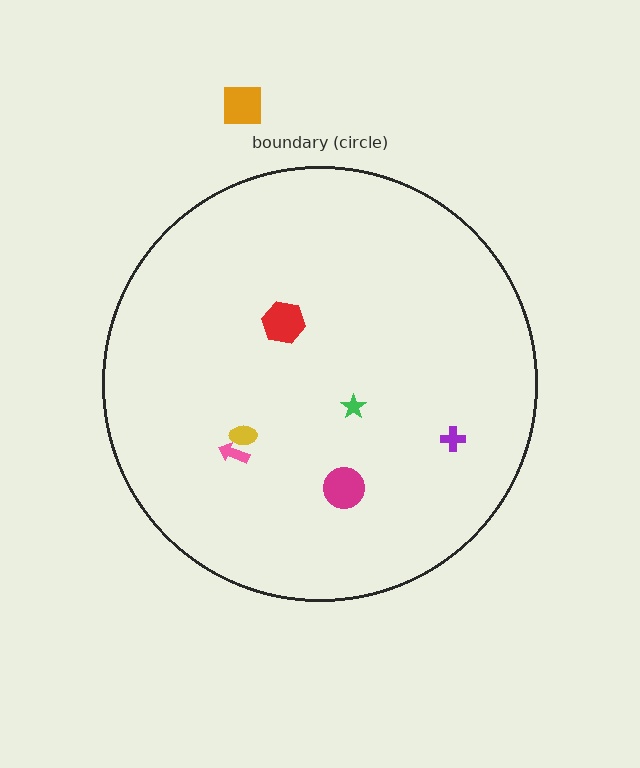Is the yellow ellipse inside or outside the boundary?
Inside.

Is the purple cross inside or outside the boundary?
Inside.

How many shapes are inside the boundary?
6 inside, 1 outside.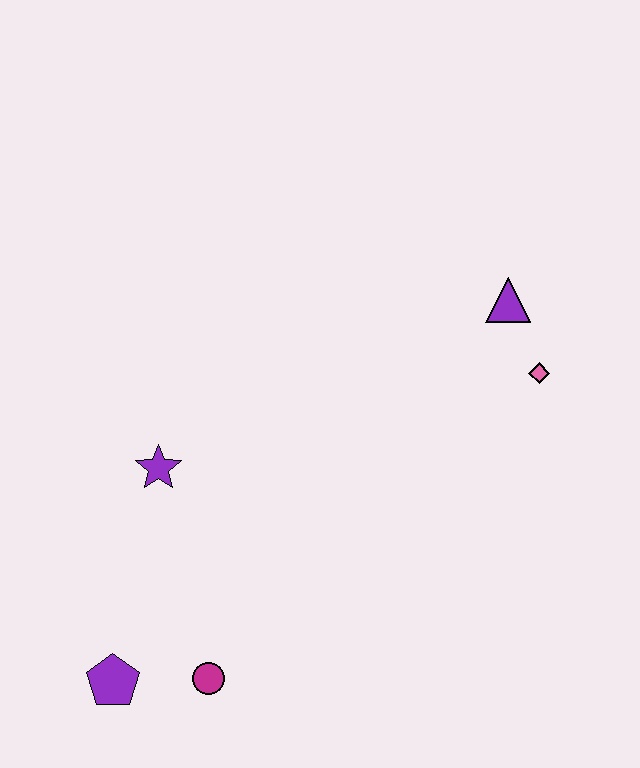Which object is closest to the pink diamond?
The purple triangle is closest to the pink diamond.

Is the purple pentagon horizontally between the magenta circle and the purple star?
No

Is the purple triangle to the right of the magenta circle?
Yes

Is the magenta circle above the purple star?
No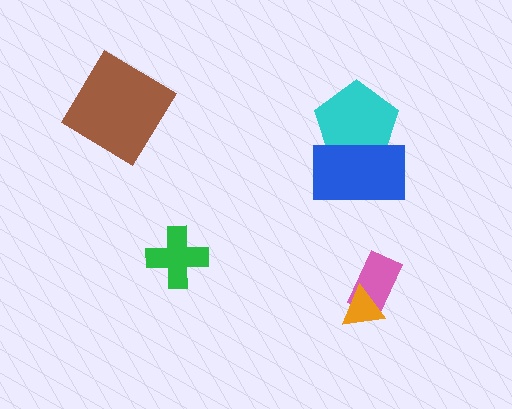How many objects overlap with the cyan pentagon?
1 object overlaps with the cyan pentagon.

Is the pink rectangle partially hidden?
Yes, it is partially covered by another shape.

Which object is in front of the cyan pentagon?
The blue rectangle is in front of the cyan pentagon.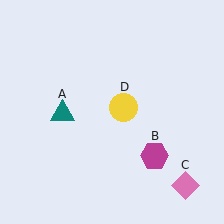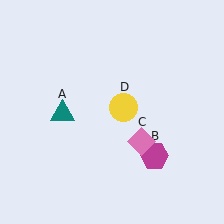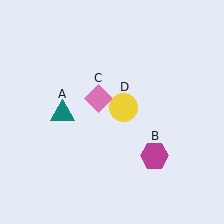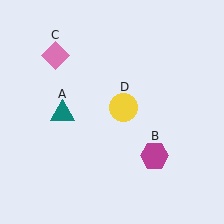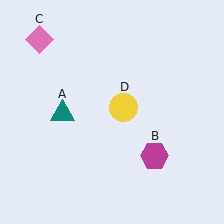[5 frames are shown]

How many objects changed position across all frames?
1 object changed position: pink diamond (object C).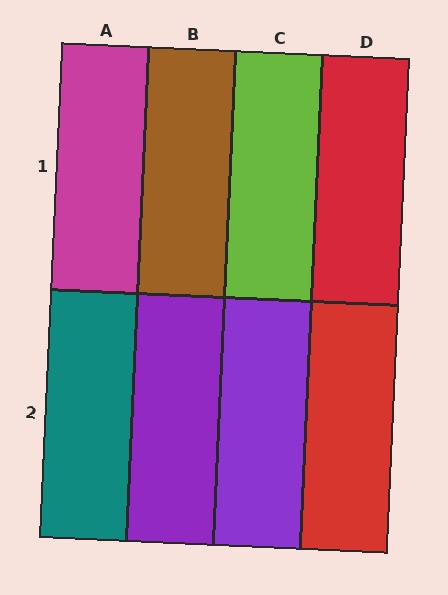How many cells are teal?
1 cell is teal.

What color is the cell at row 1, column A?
Magenta.